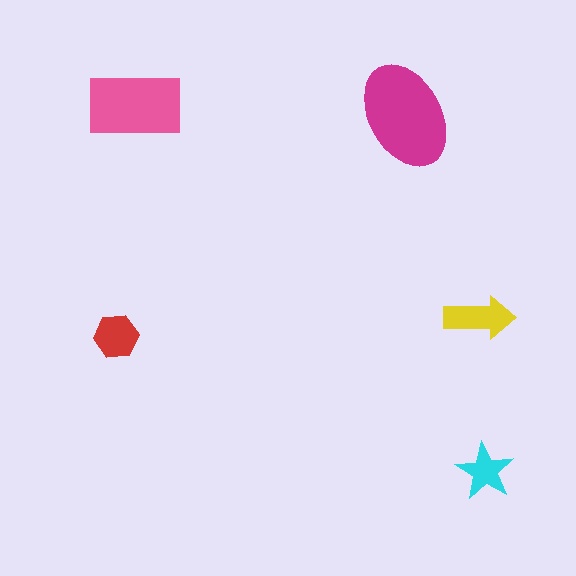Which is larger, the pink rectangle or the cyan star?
The pink rectangle.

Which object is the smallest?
The cyan star.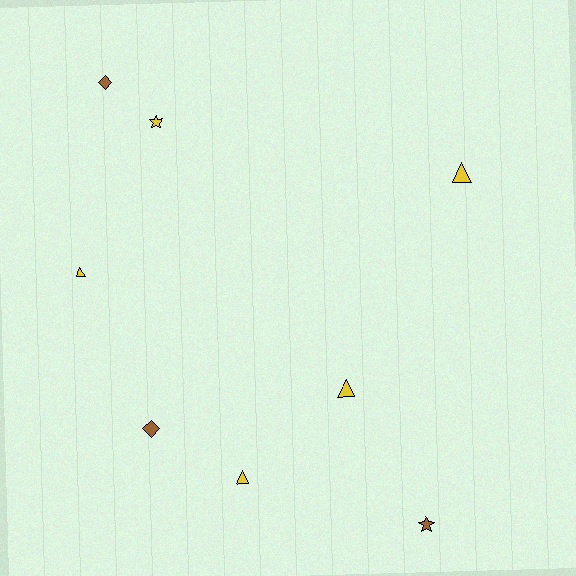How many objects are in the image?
There are 8 objects.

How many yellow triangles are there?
There are 4 yellow triangles.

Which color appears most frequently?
Yellow, with 5 objects.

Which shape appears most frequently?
Triangle, with 4 objects.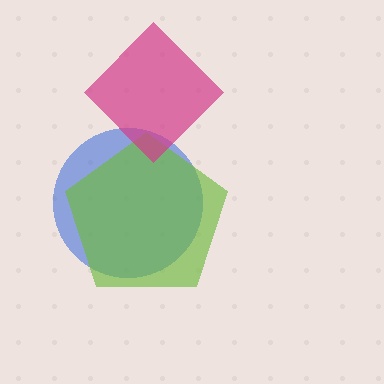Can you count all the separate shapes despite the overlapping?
Yes, there are 3 separate shapes.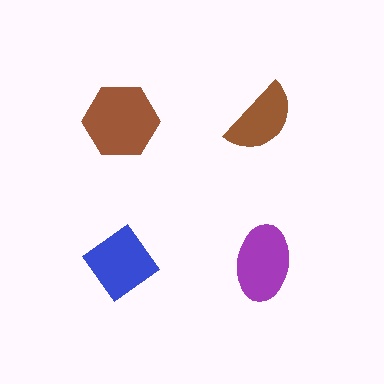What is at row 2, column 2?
A purple ellipse.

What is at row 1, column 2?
A brown semicircle.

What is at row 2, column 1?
A blue diamond.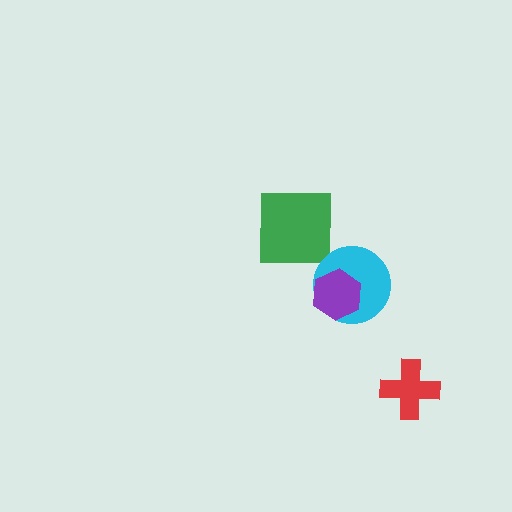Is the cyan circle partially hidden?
Yes, it is partially covered by another shape.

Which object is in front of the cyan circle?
The purple hexagon is in front of the cyan circle.